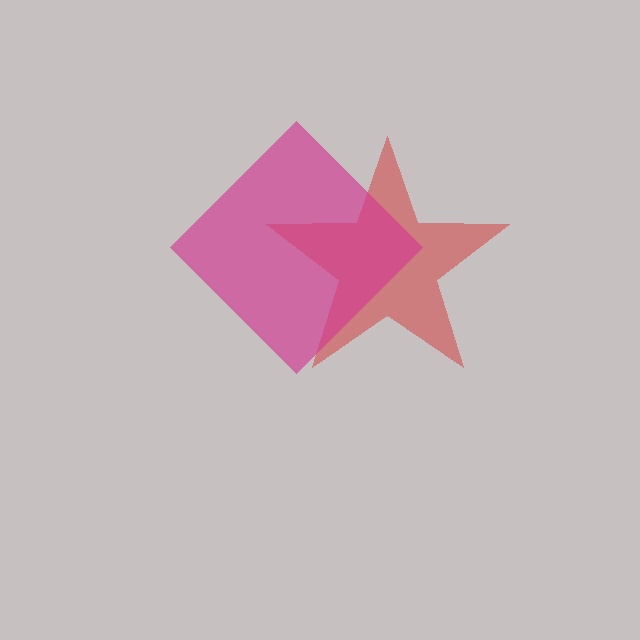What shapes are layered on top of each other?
The layered shapes are: a red star, a magenta diamond.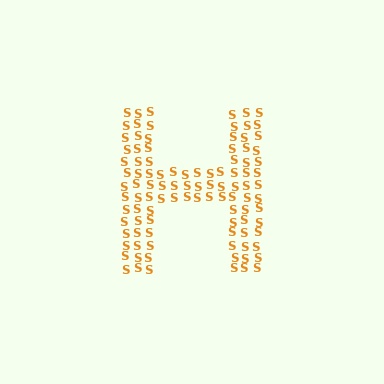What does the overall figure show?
The overall figure shows the letter H.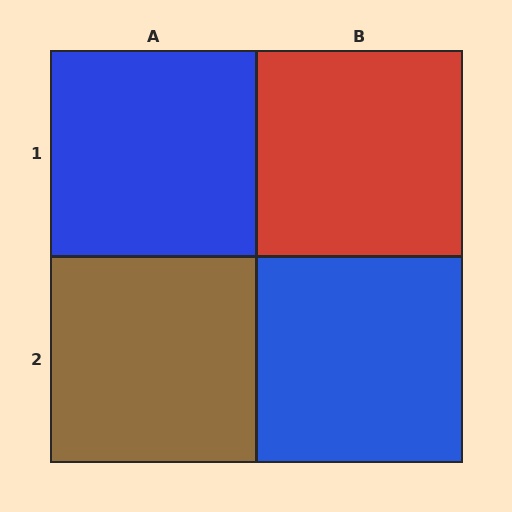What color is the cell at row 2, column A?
Brown.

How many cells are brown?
1 cell is brown.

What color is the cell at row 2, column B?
Blue.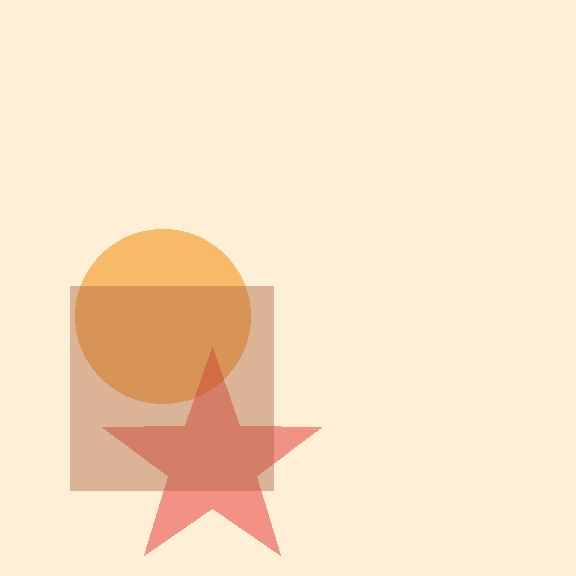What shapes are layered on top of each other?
The layered shapes are: an orange circle, a red star, a brown square.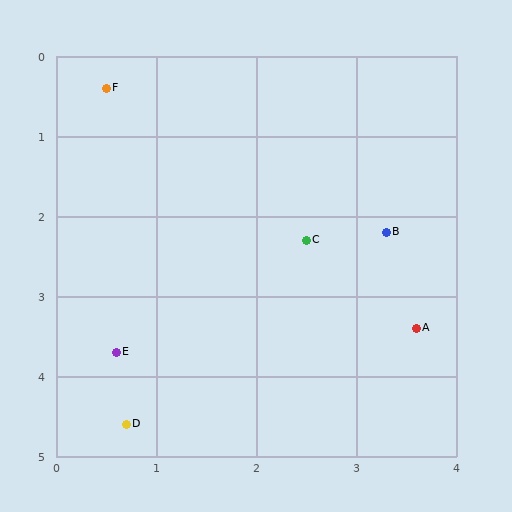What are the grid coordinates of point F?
Point F is at approximately (0.5, 0.4).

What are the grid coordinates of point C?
Point C is at approximately (2.5, 2.3).